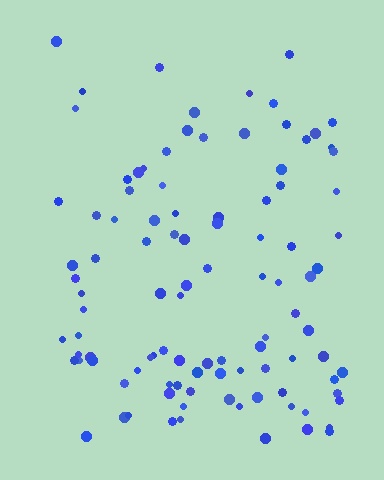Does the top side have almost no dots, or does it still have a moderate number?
Still a moderate number, just noticeably fewer than the bottom.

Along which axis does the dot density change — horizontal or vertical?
Vertical.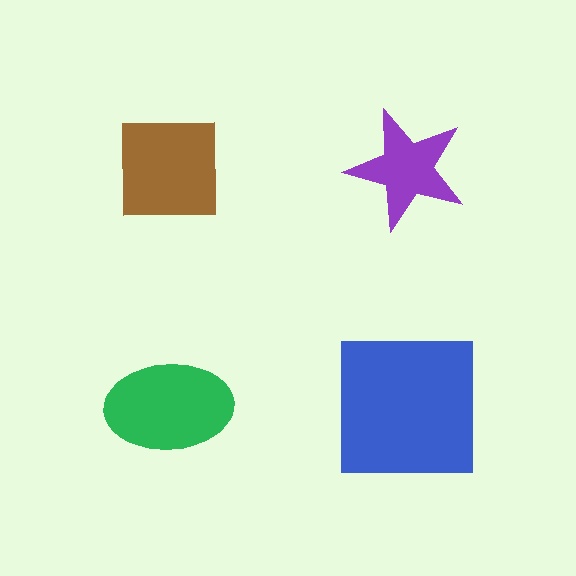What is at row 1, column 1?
A brown square.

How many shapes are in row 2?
2 shapes.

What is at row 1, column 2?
A purple star.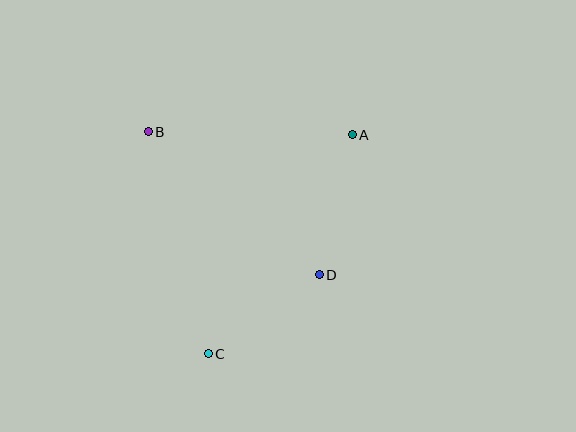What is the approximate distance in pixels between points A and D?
The distance between A and D is approximately 144 pixels.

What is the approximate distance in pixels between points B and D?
The distance between B and D is approximately 223 pixels.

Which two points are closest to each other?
Points C and D are closest to each other.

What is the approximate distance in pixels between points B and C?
The distance between B and C is approximately 230 pixels.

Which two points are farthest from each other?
Points A and C are farthest from each other.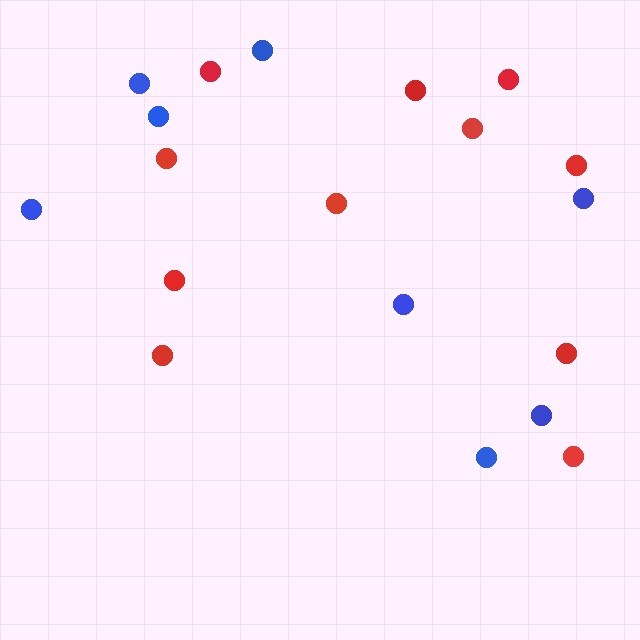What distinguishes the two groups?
There are 2 groups: one group of red circles (11) and one group of blue circles (8).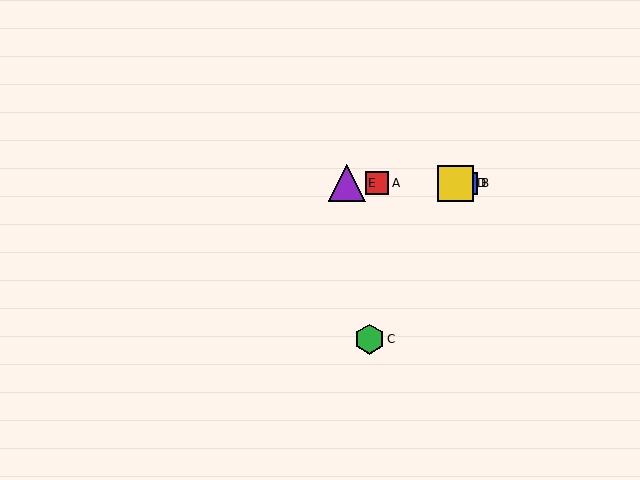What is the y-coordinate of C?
Object C is at y≈339.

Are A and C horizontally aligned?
No, A is at y≈183 and C is at y≈339.